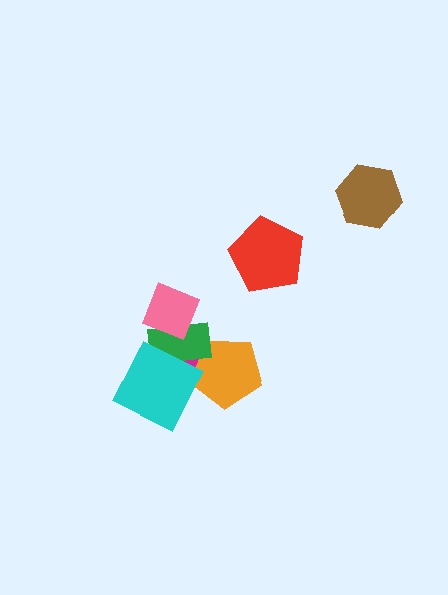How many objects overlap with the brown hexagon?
0 objects overlap with the brown hexagon.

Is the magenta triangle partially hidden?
Yes, it is partially covered by another shape.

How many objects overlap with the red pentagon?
0 objects overlap with the red pentagon.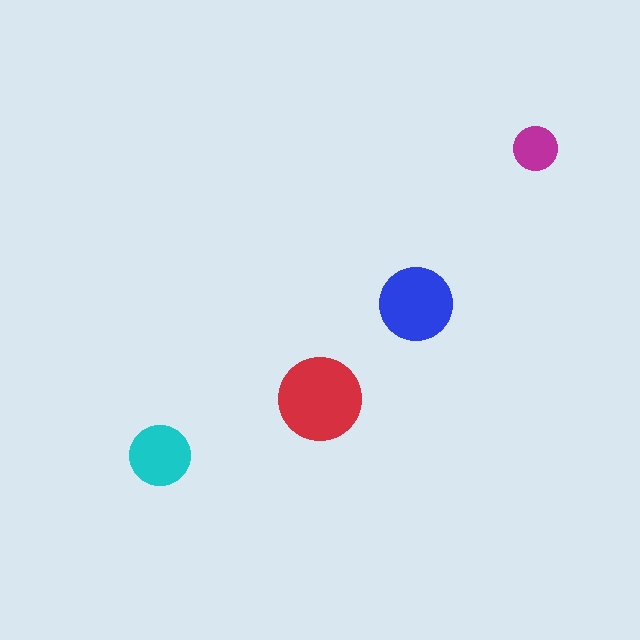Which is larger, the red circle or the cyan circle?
The red one.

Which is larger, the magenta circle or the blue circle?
The blue one.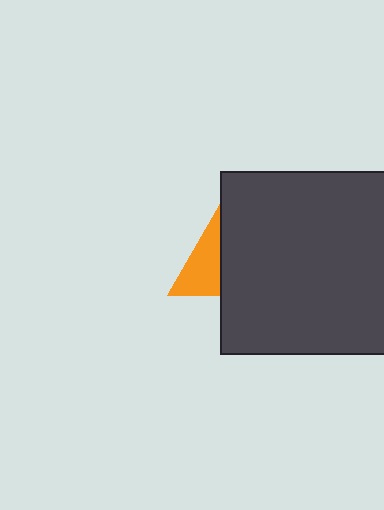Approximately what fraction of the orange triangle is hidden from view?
Roughly 67% of the orange triangle is hidden behind the dark gray square.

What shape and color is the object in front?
The object in front is a dark gray square.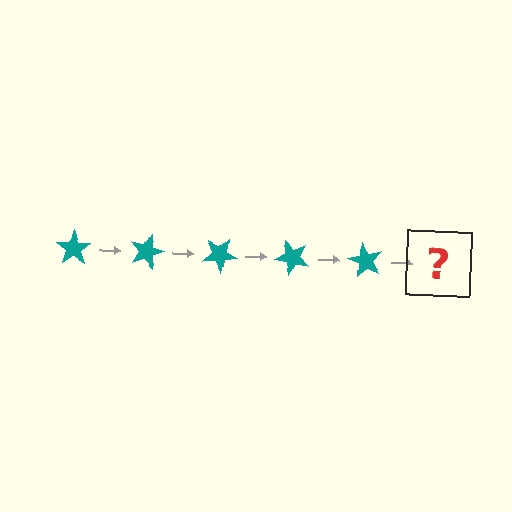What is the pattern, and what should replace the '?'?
The pattern is that the star rotates 15 degrees each step. The '?' should be a teal star rotated 75 degrees.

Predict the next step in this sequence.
The next step is a teal star rotated 75 degrees.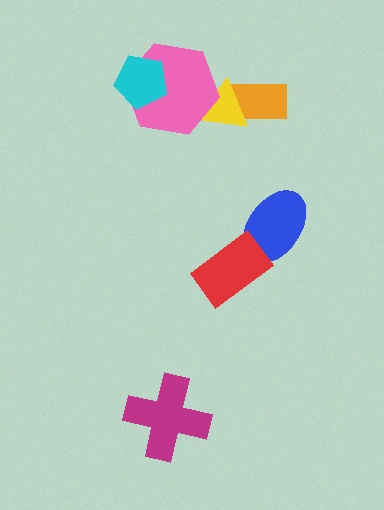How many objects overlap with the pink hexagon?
2 objects overlap with the pink hexagon.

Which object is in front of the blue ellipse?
The red rectangle is in front of the blue ellipse.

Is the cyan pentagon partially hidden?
No, no other shape covers it.